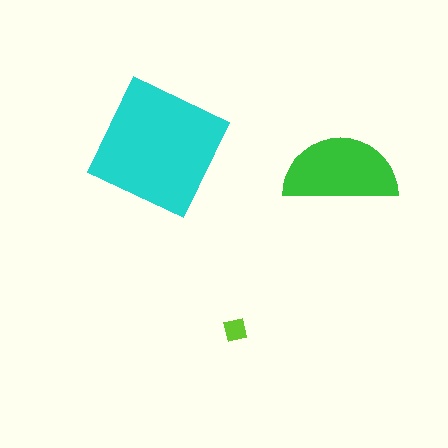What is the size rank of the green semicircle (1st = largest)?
2nd.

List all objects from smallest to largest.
The lime square, the green semicircle, the cyan square.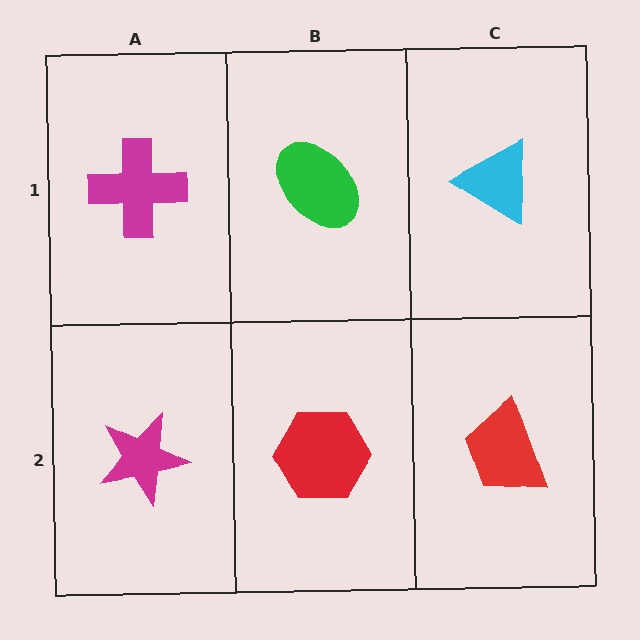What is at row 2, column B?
A red hexagon.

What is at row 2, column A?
A magenta star.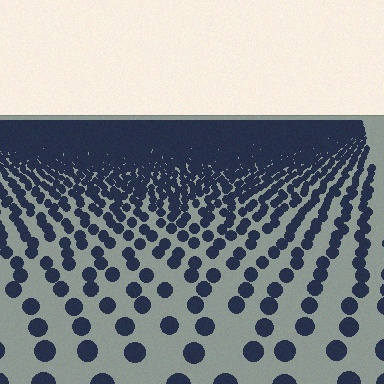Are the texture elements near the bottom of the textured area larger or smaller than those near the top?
Larger. Near the bottom, elements are closer to the viewer and appear at a bigger on-screen size.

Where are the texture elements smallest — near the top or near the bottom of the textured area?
Near the top.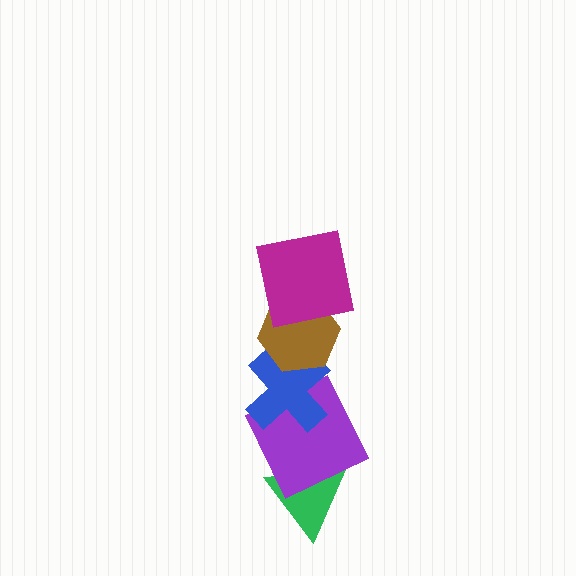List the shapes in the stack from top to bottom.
From top to bottom: the magenta square, the brown hexagon, the blue cross, the purple square, the green triangle.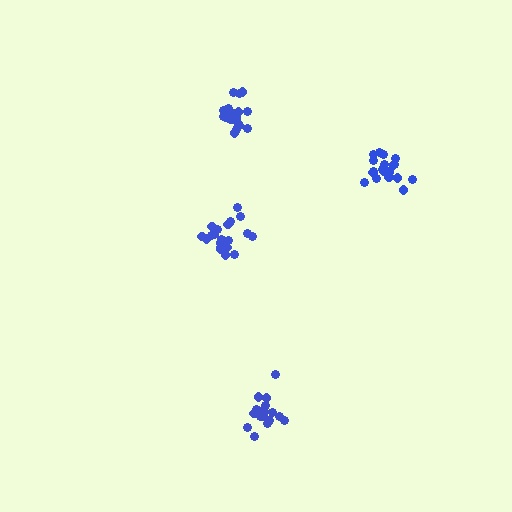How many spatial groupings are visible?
There are 4 spatial groupings.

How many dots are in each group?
Group 1: 20 dots, Group 2: 20 dots, Group 3: 19 dots, Group 4: 20 dots (79 total).